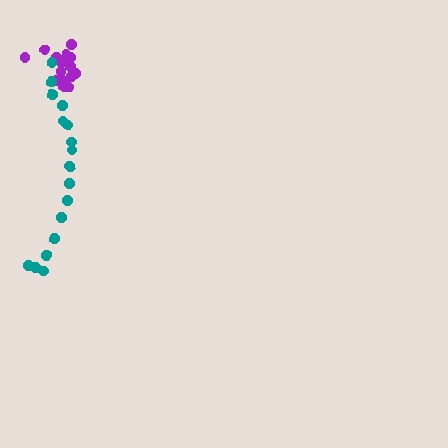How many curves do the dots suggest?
There are 2 distinct paths.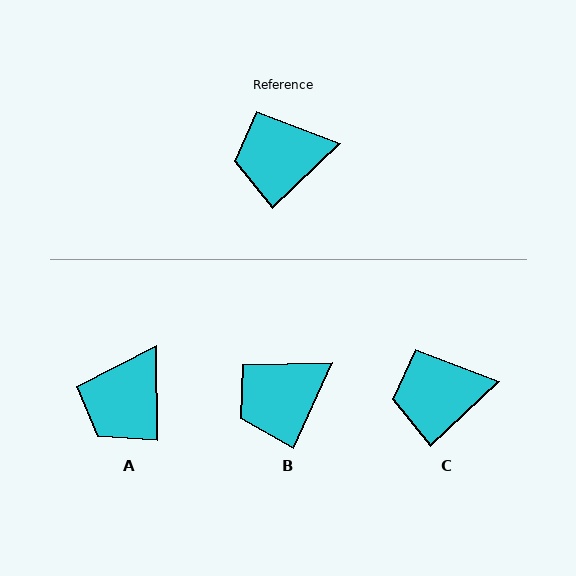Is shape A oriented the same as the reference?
No, it is off by about 47 degrees.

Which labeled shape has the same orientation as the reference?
C.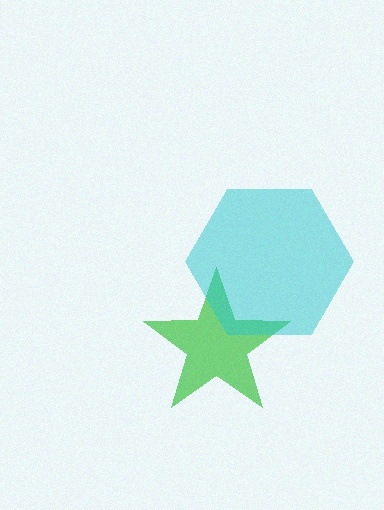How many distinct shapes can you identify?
There are 2 distinct shapes: a green star, a cyan hexagon.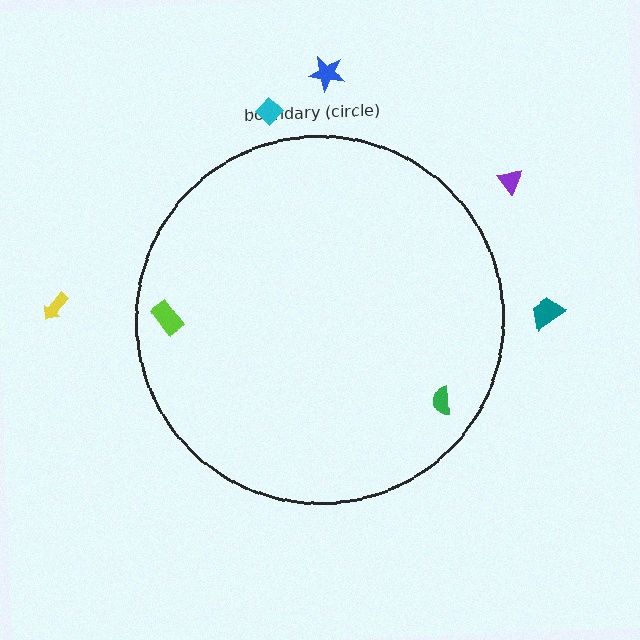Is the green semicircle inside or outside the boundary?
Inside.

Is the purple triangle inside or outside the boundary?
Outside.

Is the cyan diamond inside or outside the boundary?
Outside.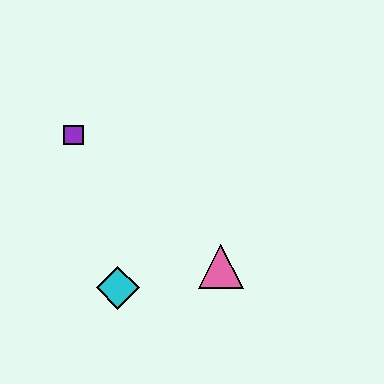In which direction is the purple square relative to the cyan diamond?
The purple square is above the cyan diamond.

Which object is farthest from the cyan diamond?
The purple square is farthest from the cyan diamond.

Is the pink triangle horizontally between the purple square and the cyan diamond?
No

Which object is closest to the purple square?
The cyan diamond is closest to the purple square.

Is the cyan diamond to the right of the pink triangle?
No